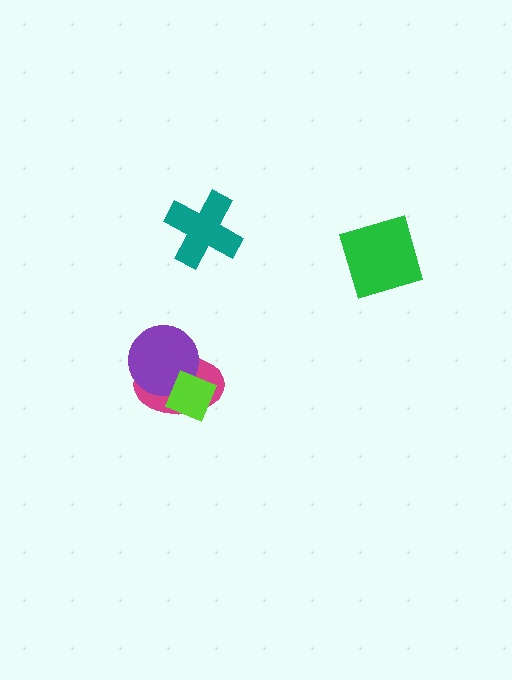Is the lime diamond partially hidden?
No, no other shape covers it.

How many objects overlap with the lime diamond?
2 objects overlap with the lime diamond.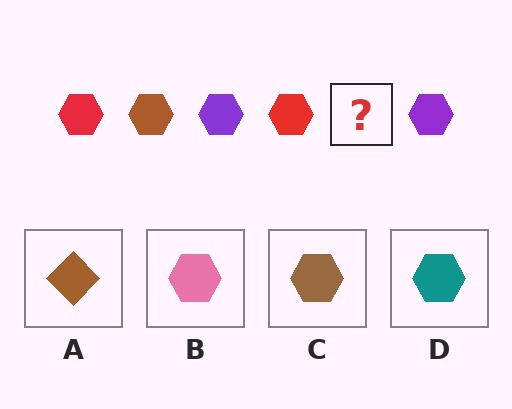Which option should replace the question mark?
Option C.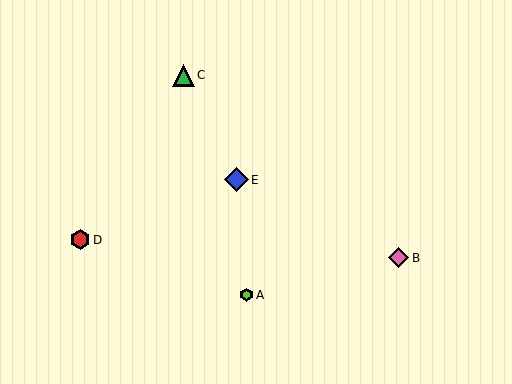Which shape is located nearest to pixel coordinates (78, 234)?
The red hexagon (labeled D) at (80, 240) is nearest to that location.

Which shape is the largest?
The blue diamond (labeled E) is the largest.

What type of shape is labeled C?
Shape C is a green triangle.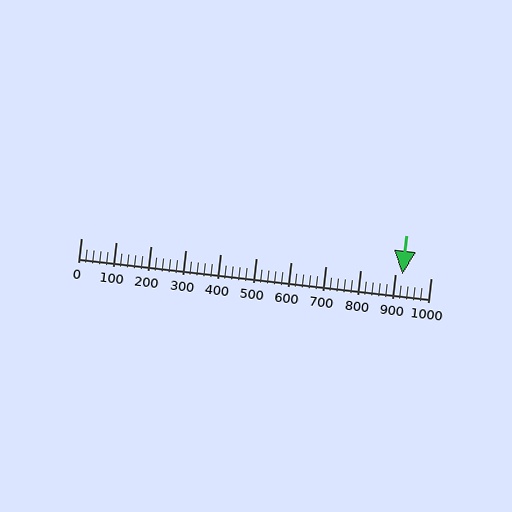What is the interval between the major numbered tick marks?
The major tick marks are spaced 100 units apart.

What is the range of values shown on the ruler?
The ruler shows values from 0 to 1000.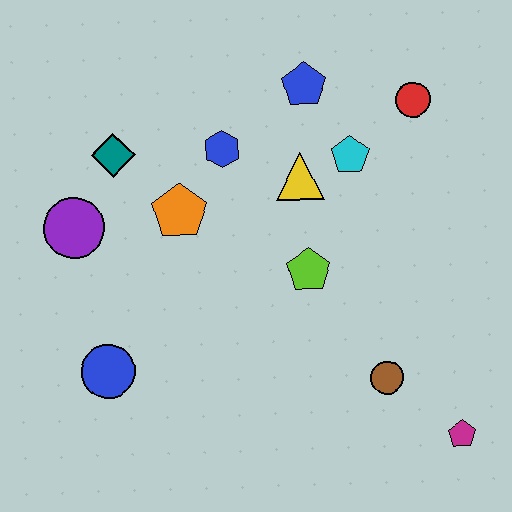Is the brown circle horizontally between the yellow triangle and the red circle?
Yes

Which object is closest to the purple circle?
The teal diamond is closest to the purple circle.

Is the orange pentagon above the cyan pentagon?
No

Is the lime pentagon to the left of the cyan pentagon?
Yes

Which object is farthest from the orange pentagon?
The magenta pentagon is farthest from the orange pentagon.